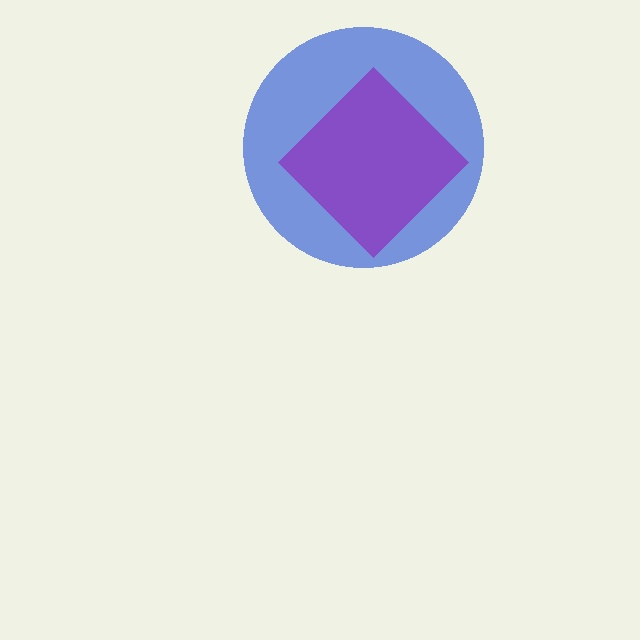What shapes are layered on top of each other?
The layered shapes are: a blue circle, a purple diamond.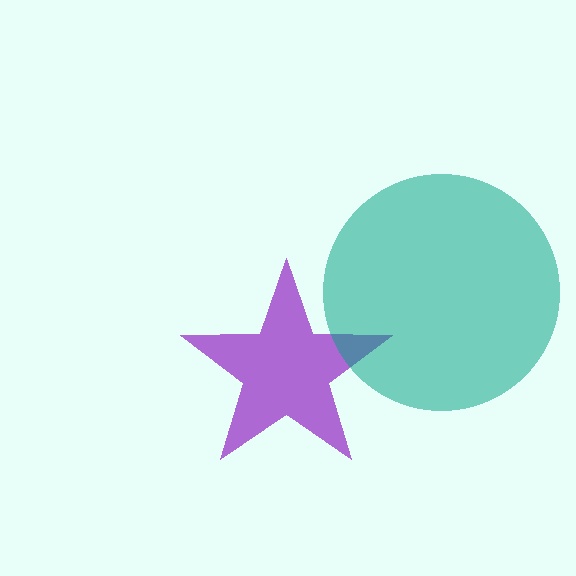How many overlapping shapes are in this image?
There are 2 overlapping shapes in the image.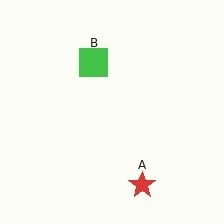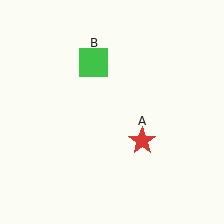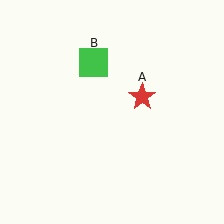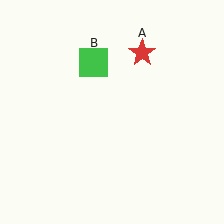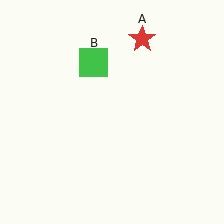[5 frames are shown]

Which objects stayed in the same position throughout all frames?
Green square (object B) remained stationary.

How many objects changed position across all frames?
1 object changed position: red star (object A).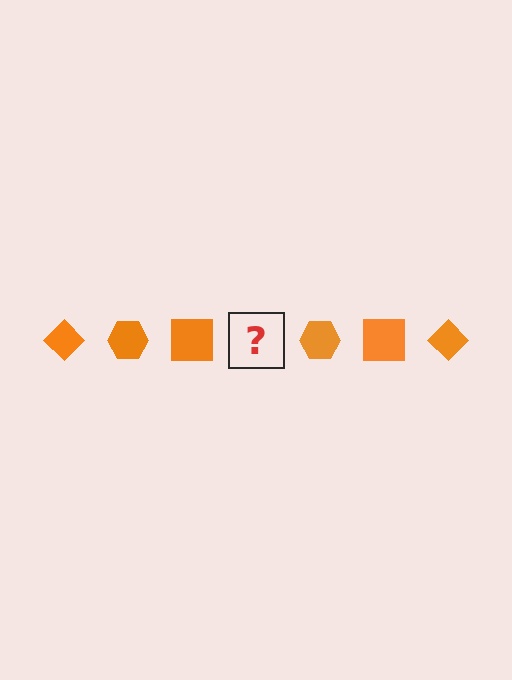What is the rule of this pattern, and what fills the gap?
The rule is that the pattern cycles through diamond, hexagon, square shapes in orange. The gap should be filled with an orange diamond.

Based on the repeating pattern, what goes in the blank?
The blank should be an orange diamond.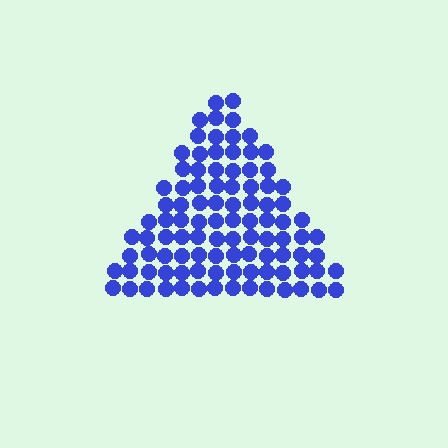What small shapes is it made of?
It is made of small circles.